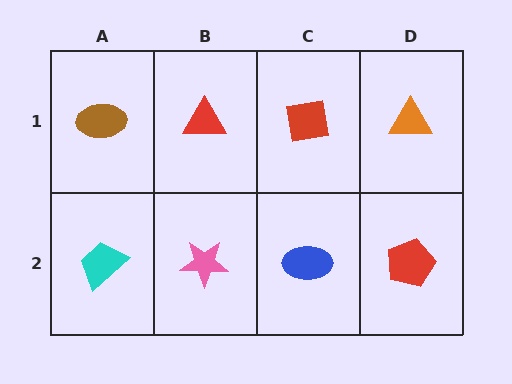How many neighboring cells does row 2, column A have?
2.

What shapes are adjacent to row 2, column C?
A red square (row 1, column C), a pink star (row 2, column B), a red pentagon (row 2, column D).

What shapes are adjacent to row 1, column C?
A blue ellipse (row 2, column C), a red triangle (row 1, column B), an orange triangle (row 1, column D).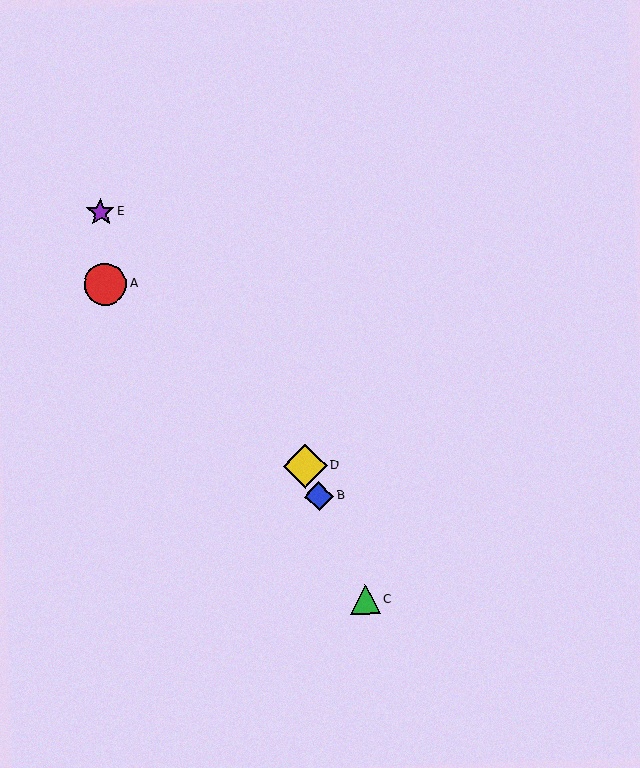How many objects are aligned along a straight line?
3 objects (B, C, D) are aligned along a straight line.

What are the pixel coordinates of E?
Object E is at (100, 212).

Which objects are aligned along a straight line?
Objects B, C, D are aligned along a straight line.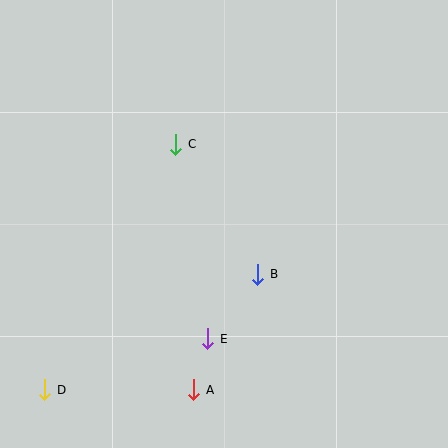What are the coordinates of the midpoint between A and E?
The midpoint between A and E is at (201, 364).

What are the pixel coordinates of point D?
Point D is at (44, 390).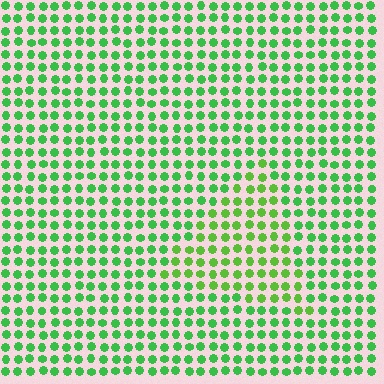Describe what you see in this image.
The image is filled with small green elements in a uniform arrangement. A triangle-shaped region is visible where the elements are tinted to a slightly different hue, forming a subtle color boundary.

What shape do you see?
I see a triangle.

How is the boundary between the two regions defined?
The boundary is defined purely by a slight shift in hue (about 23 degrees). Spacing, size, and orientation are identical on both sides.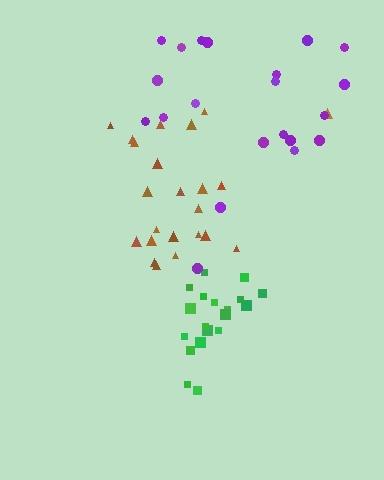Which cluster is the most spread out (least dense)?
Brown.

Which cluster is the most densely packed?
Green.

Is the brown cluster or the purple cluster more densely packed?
Purple.